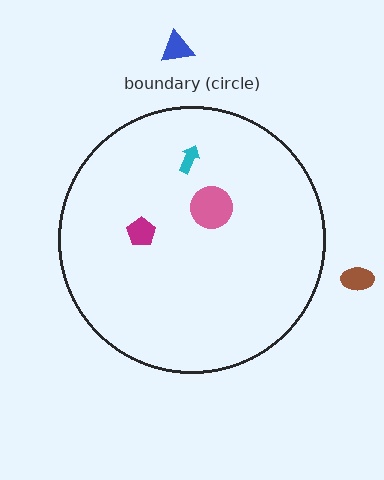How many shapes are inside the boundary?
3 inside, 2 outside.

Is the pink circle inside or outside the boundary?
Inside.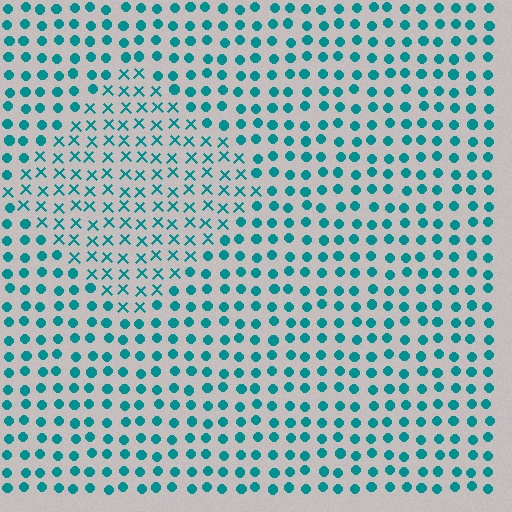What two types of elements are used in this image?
The image uses X marks inside the diamond region and circles outside it.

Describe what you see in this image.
The image is filled with small teal elements arranged in a uniform grid. A diamond-shaped region contains X marks, while the surrounding area contains circles. The boundary is defined purely by the change in element shape.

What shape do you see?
I see a diamond.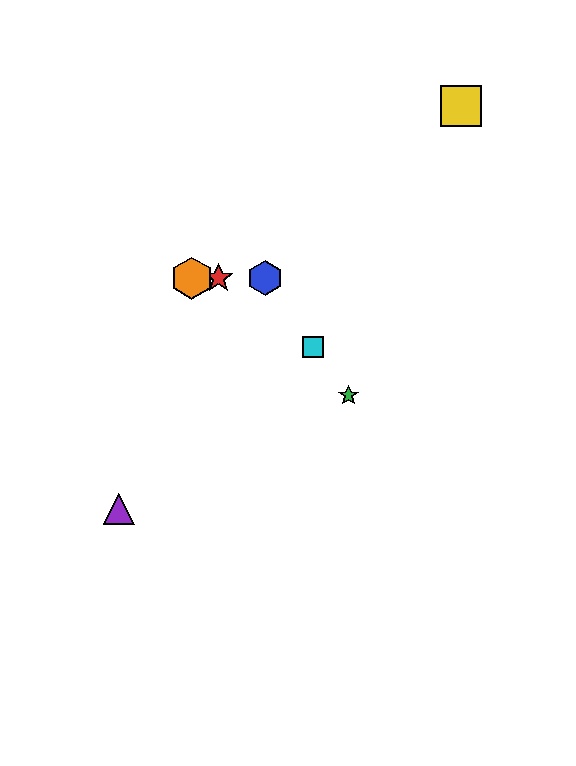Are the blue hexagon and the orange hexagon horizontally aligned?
Yes, both are at y≈278.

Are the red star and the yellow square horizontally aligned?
No, the red star is at y≈278 and the yellow square is at y≈106.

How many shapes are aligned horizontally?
3 shapes (the red star, the blue hexagon, the orange hexagon) are aligned horizontally.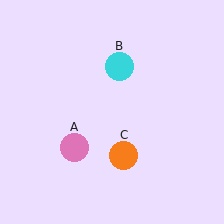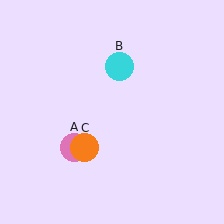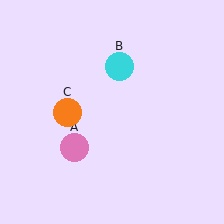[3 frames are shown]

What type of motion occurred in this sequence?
The orange circle (object C) rotated clockwise around the center of the scene.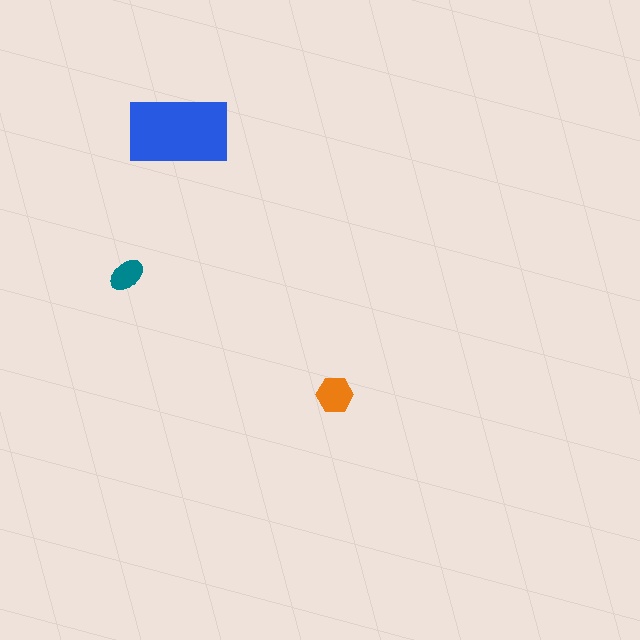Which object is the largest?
The blue rectangle.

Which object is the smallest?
The teal ellipse.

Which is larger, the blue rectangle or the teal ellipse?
The blue rectangle.